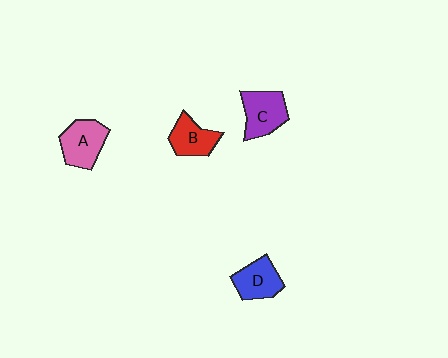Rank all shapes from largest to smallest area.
From largest to smallest: A (pink), C (purple), D (blue), B (red).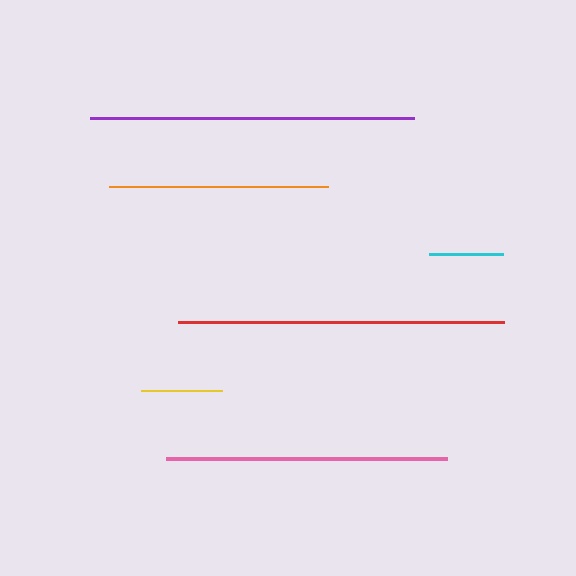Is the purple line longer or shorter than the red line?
The red line is longer than the purple line.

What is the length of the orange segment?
The orange segment is approximately 219 pixels long.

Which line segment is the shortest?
The cyan line is the shortest at approximately 74 pixels.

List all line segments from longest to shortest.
From longest to shortest: red, purple, pink, orange, yellow, cyan.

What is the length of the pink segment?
The pink segment is approximately 281 pixels long.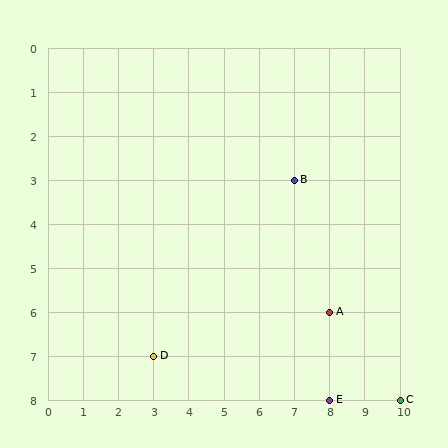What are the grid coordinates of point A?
Point A is at grid coordinates (8, 6).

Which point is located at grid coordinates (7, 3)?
Point B is at (7, 3).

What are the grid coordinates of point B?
Point B is at grid coordinates (7, 3).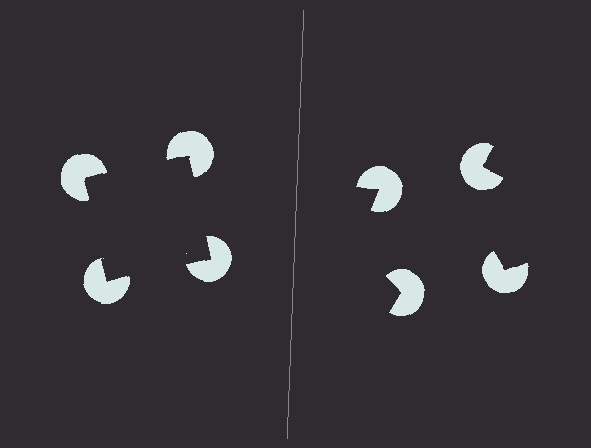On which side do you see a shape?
An illusory square appears on the left side. On the right side the wedge cuts are rotated, so no coherent shape forms.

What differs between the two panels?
The pac-man discs are positioned identically on both sides; only the wedge orientations differ. On the left they align to a square; on the right they are misaligned.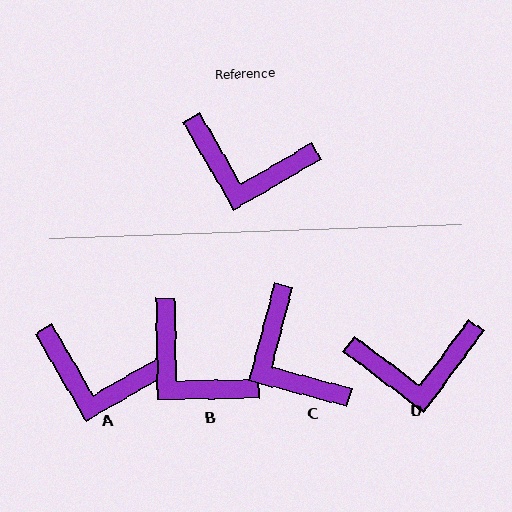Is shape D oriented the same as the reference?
No, it is off by about 23 degrees.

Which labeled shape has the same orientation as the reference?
A.